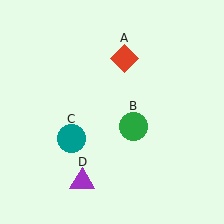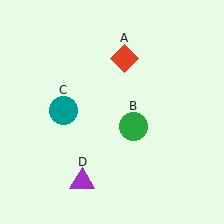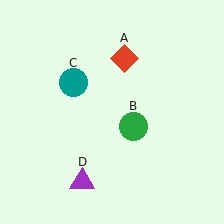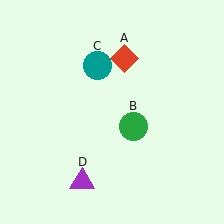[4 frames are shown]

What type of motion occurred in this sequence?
The teal circle (object C) rotated clockwise around the center of the scene.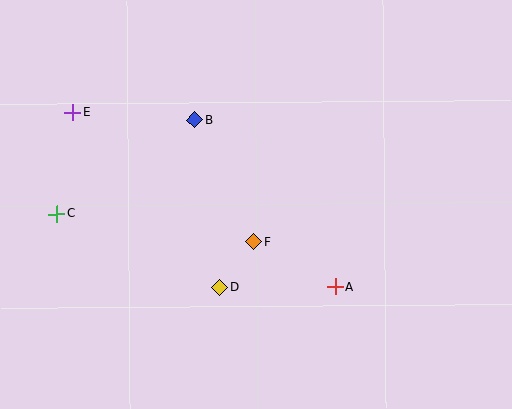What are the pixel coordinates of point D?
Point D is at (219, 288).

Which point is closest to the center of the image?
Point F at (254, 242) is closest to the center.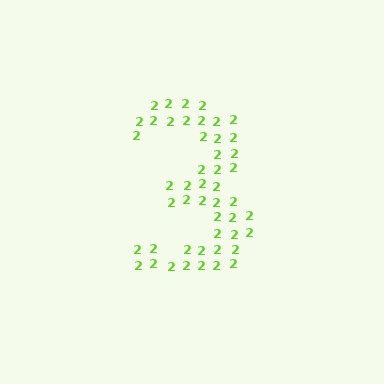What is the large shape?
The large shape is the digit 3.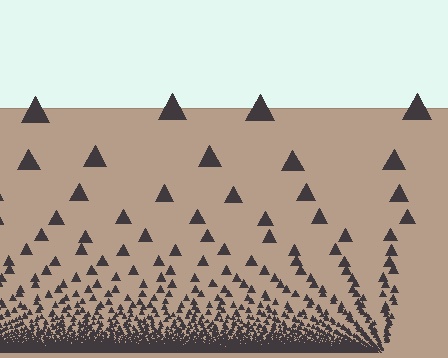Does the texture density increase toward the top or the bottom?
Density increases toward the bottom.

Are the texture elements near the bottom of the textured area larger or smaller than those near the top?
Smaller. The gradient is inverted — elements near the bottom are smaller and denser.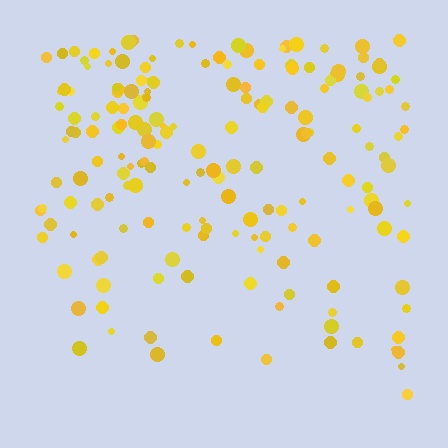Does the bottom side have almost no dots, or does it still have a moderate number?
Still a moderate number, just noticeably fewer than the top.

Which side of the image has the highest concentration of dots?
The top.